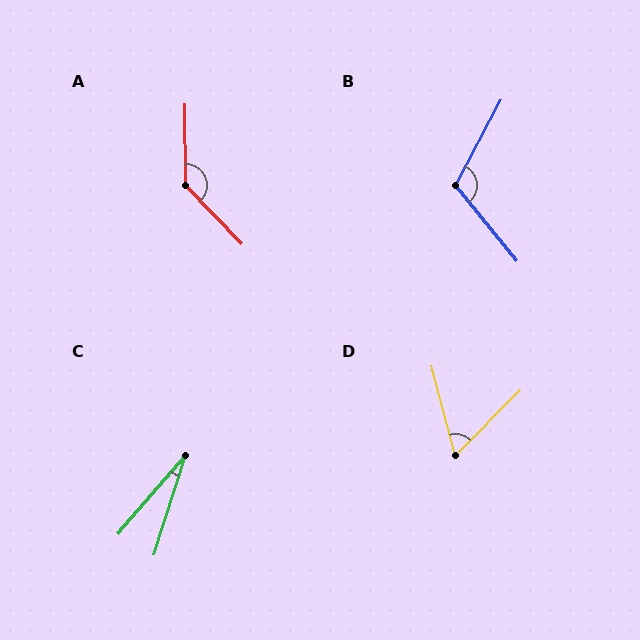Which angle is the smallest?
C, at approximately 23 degrees.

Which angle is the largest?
A, at approximately 137 degrees.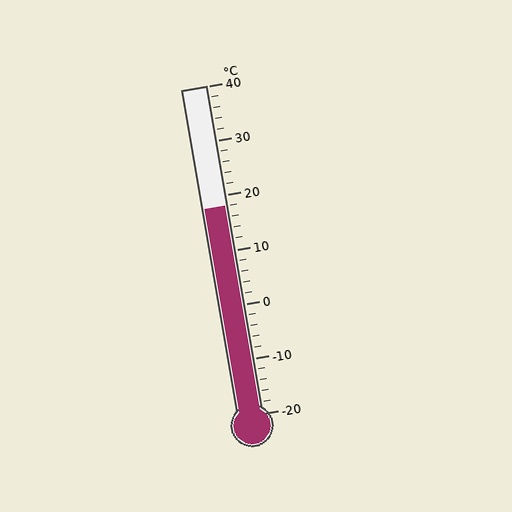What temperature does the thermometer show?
The thermometer shows approximately 18°C.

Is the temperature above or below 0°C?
The temperature is above 0°C.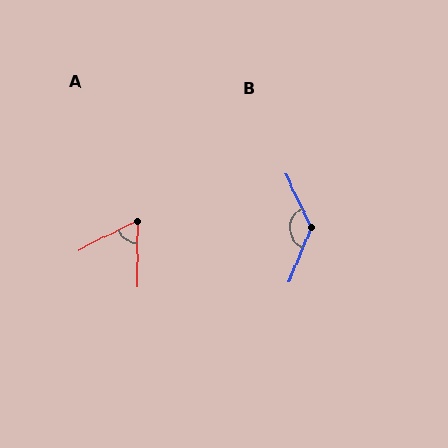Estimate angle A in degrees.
Approximately 63 degrees.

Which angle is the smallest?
A, at approximately 63 degrees.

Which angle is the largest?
B, at approximately 132 degrees.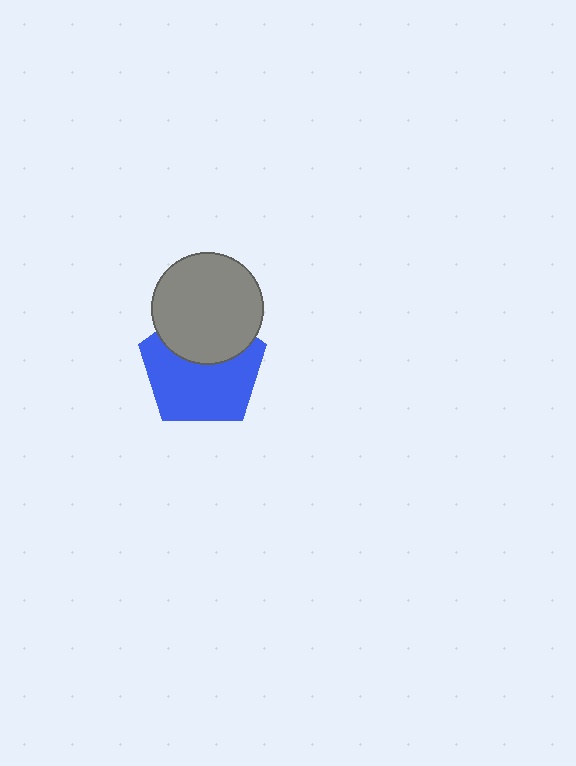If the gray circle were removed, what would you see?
You would see the complete blue pentagon.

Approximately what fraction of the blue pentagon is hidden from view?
Roughly 37% of the blue pentagon is hidden behind the gray circle.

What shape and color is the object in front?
The object in front is a gray circle.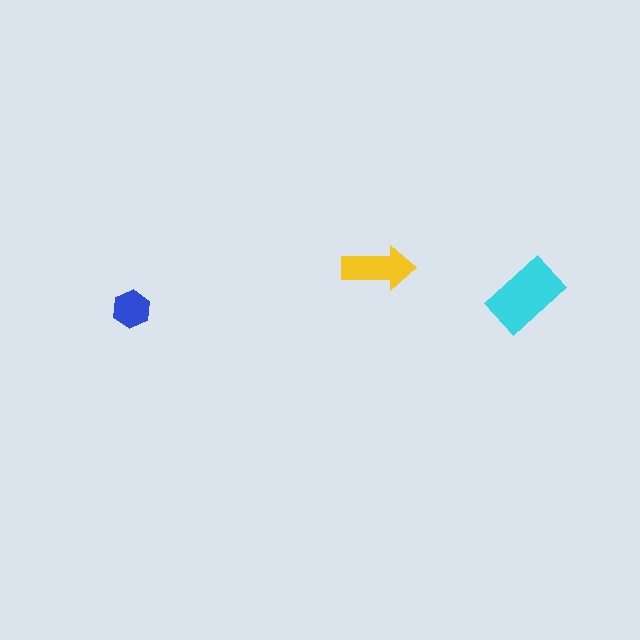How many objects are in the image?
There are 3 objects in the image.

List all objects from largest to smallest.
The cyan rectangle, the yellow arrow, the blue hexagon.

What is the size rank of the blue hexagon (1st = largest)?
3rd.